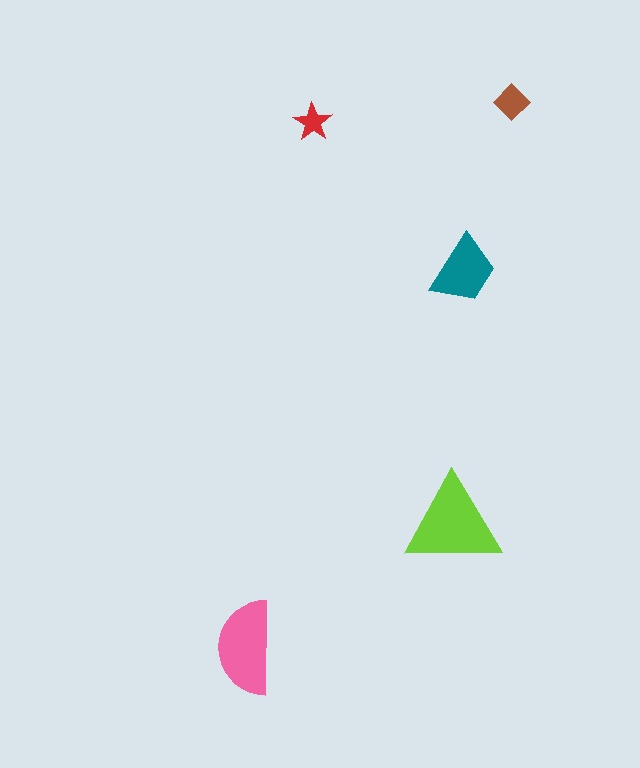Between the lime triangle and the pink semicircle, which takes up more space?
The lime triangle.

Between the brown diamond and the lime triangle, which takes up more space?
The lime triangle.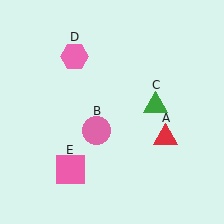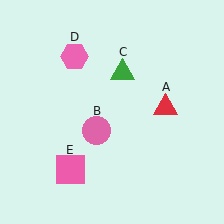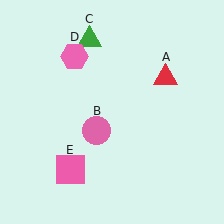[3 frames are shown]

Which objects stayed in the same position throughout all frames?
Pink circle (object B) and pink hexagon (object D) and pink square (object E) remained stationary.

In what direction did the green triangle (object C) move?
The green triangle (object C) moved up and to the left.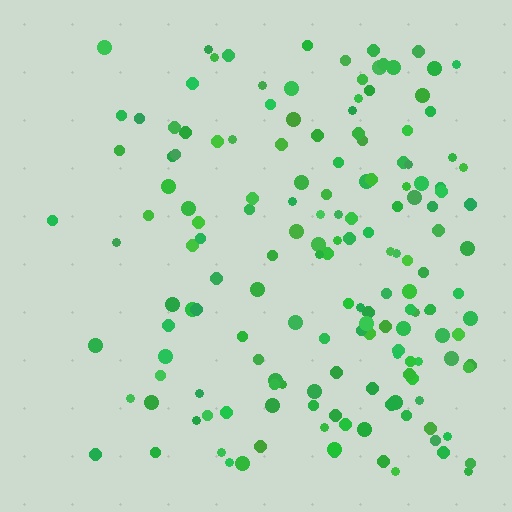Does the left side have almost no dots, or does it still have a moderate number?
Still a moderate number, just noticeably fewer than the right.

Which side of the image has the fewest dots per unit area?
The left.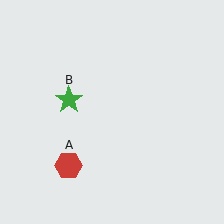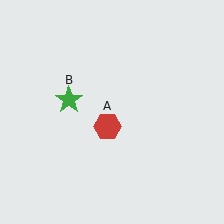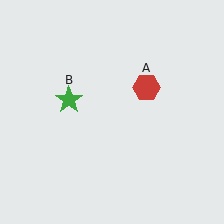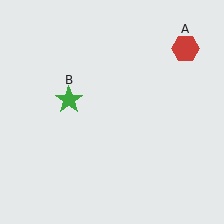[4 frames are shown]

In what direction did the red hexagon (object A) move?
The red hexagon (object A) moved up and to the right.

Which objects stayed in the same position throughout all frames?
Green star (object B) remained stationary.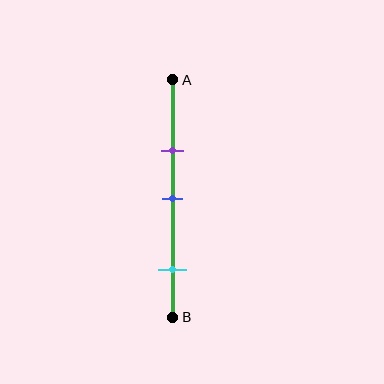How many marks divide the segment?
There are 3 marks dividing the segment.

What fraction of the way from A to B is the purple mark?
The purple mark is approximately 30% (0.3) of the way from A to B.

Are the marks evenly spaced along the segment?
No, the marks are not evenly spaced.